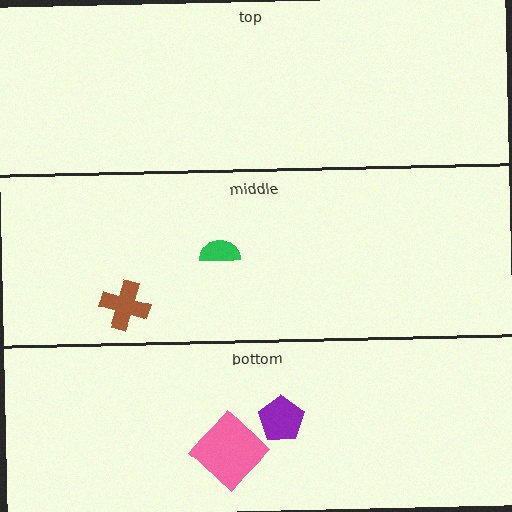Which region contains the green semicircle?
The middle region.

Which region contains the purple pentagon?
The bottom region.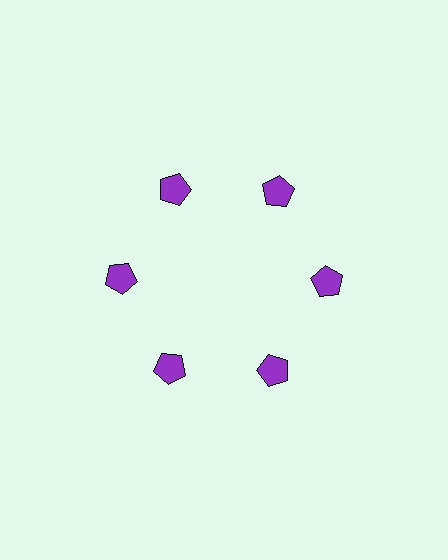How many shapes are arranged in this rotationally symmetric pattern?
There are 6 shapes, arranged in 6 groups of 1.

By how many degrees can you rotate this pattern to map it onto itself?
The pattern maps onto itself every 60 degrees of rotation.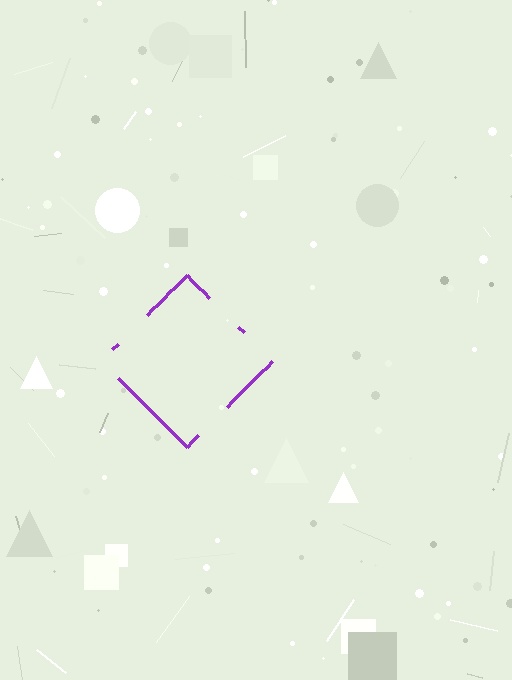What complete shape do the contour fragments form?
The contour fragments form a diamond.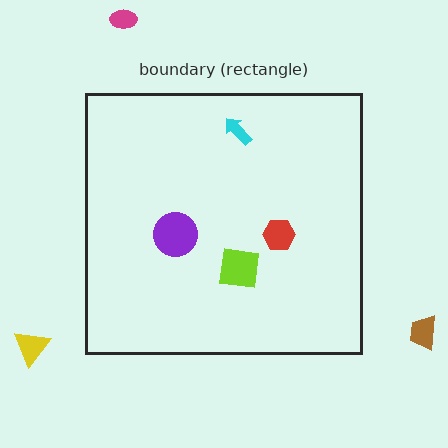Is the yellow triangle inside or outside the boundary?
Outside.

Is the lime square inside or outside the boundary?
Inside.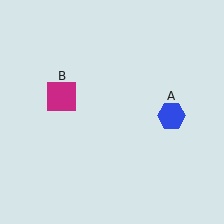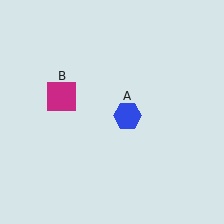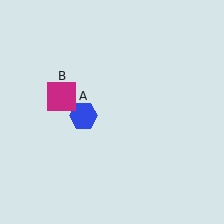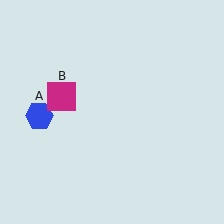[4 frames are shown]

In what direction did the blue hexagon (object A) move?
The blue hexagon (object A) moved left.